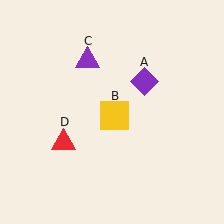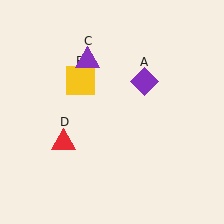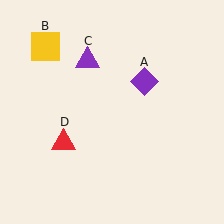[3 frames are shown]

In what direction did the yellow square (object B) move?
The yellow square (object B) moved up and to the left.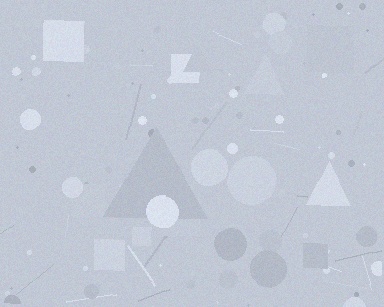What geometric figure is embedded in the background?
A triangle is embedded in the background.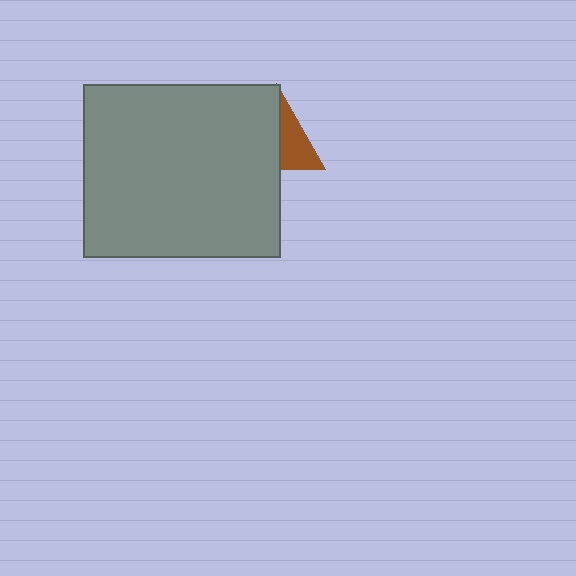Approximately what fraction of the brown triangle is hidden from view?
Roughly 60% of the brown triangle is hidden behind the gray rectangle.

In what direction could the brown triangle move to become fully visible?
The brown triangle could move right. That would shift it out from behind the gray rectangle entirely.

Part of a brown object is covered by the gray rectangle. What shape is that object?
It is a triangle.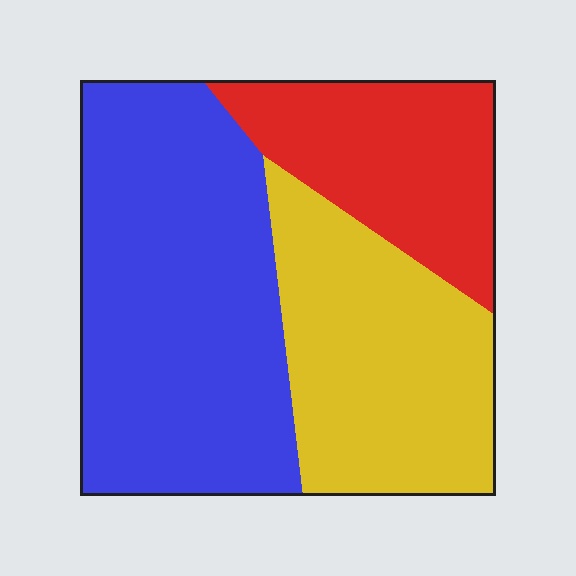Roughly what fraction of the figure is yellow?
Yellow covers 31% of the figure.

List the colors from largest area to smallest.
From largest to smallest: blue, yellow, red.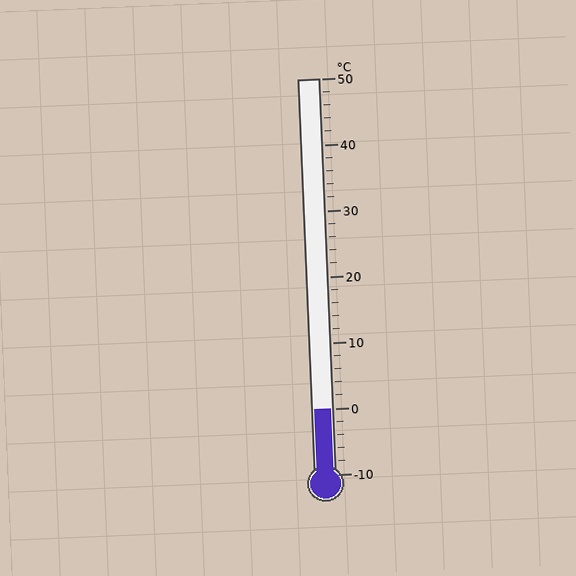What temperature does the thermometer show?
The thermometer shows approximately 0°C.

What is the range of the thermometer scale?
The thermometer scale ranges from -10°C to 50°C.